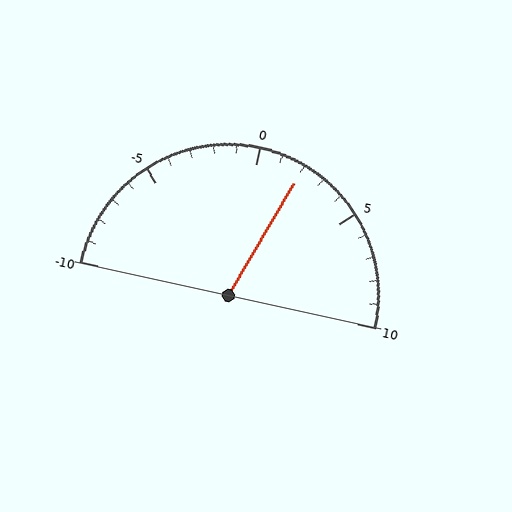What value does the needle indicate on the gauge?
The needle indicates approximately 2.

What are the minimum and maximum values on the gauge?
The gauge ranges from -10 to 10.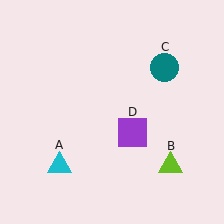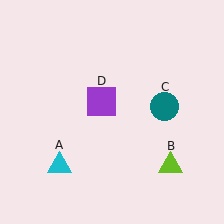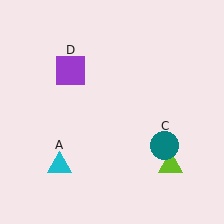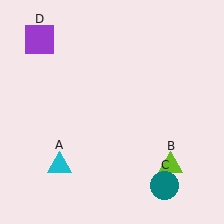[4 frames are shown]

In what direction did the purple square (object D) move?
The purple square (object D) moved up and to the left.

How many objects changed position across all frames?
2 objects changed position: teal circle (object C), purple square (object D).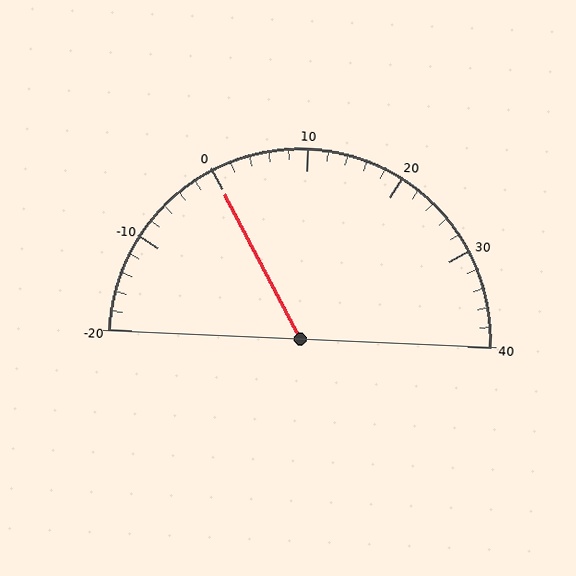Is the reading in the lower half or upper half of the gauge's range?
The reading is in the lower half of the range (-20 to 40).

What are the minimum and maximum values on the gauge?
The gauge ranges from -20 to 40.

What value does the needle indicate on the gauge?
The needle indicates approximately 0.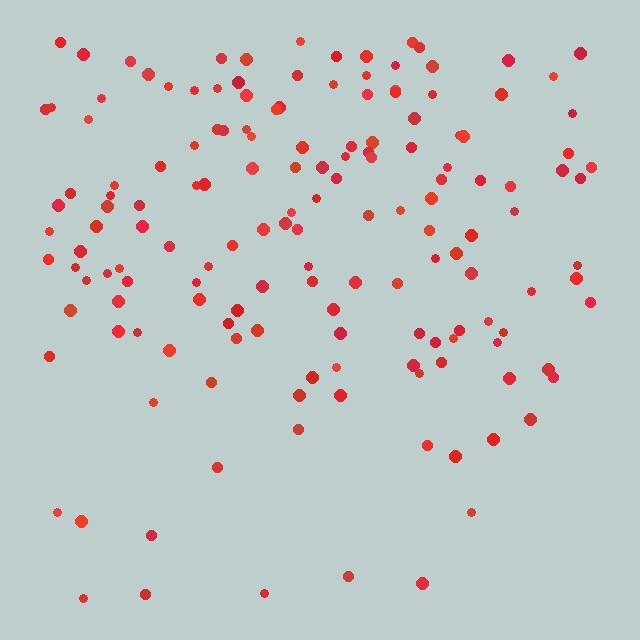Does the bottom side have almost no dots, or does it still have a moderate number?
Still a moderate number, just noticeably fewer than the top.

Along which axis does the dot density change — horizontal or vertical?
Vertical.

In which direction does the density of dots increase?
From bottom to top, with the top side densest.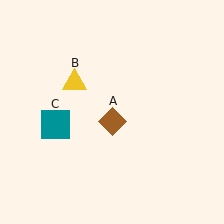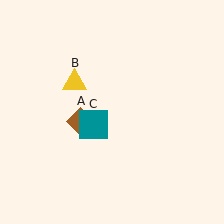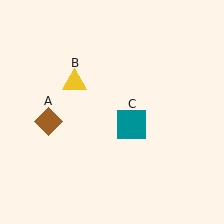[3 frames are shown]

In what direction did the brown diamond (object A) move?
The brown diamond (object A) moved left.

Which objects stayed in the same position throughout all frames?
Yellow triangle (object B) remained stationary.